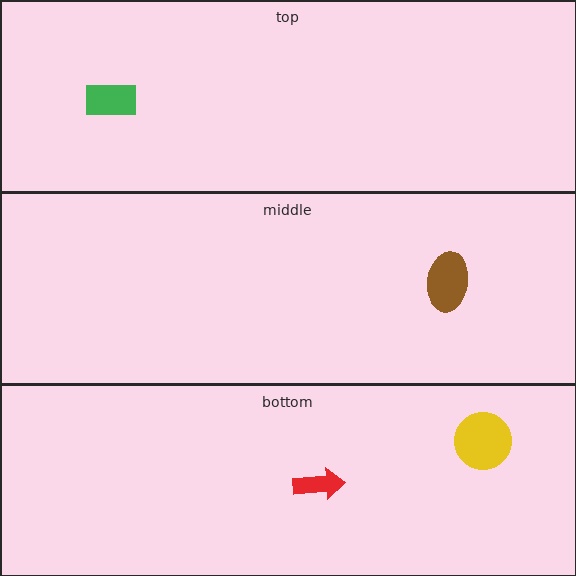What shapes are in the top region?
The green rectangle.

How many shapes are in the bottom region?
2.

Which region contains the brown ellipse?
The middle region.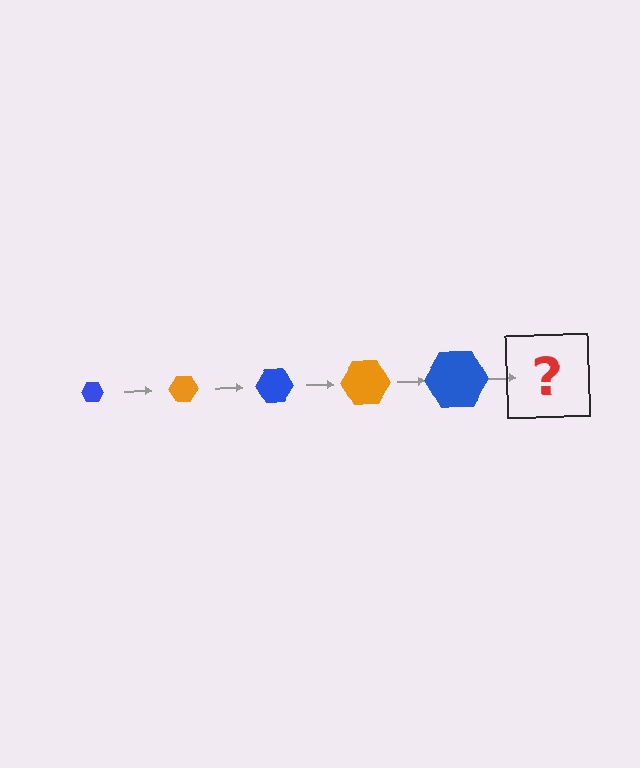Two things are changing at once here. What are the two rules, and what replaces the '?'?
The two rules are that the hexagon grows larger each step and the color cycles through blue and orange. The '?' should be an orange hexagon, larger than the previous one.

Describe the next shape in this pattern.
It should be an orange hexagon, larger than the previous one.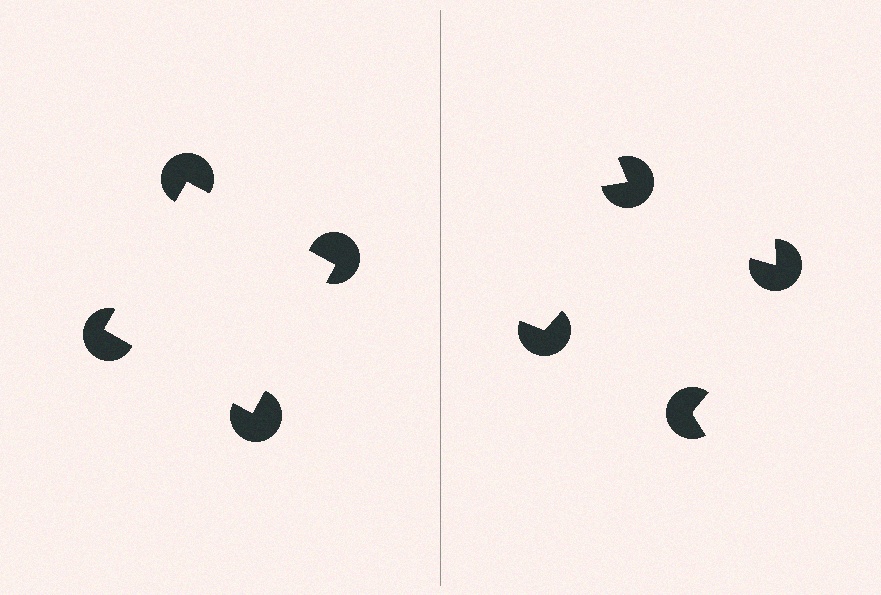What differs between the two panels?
The pac-man discs are positioned identically on both sides; only the wedge orientations differ. On the left they align to a square; on the right they are misaligned.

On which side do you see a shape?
An illusory square appears on the left side. On the right side the wedge cuts are rotated, so no coherent shape forms.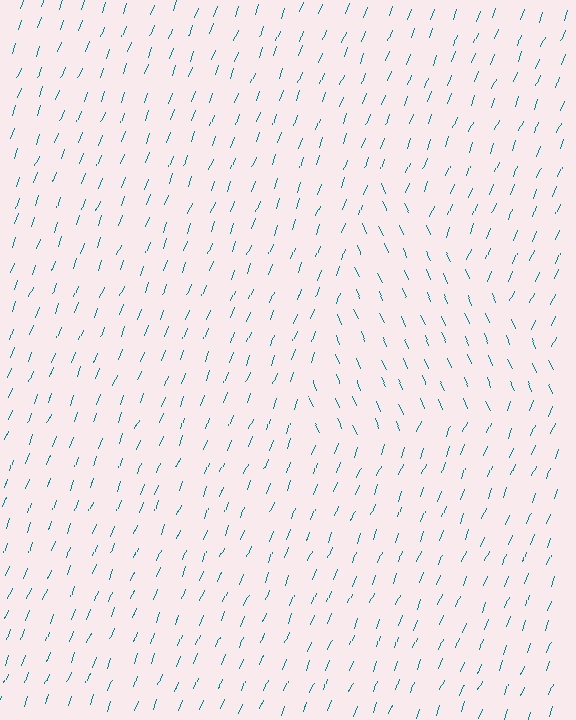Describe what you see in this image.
The image is filled with small teal line segments. A triangle region in the image has lines oriented differently from the surrounding lines, creating a visible texture boundary.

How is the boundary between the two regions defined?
The boundary is defined purely by a change in line orientation (approximately 45 degrees difference). All lines are the same color and thickness.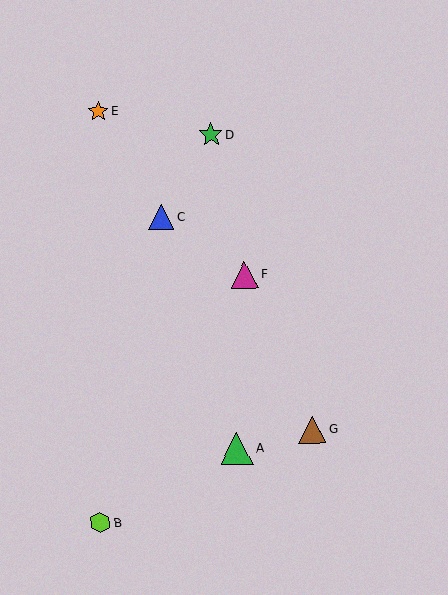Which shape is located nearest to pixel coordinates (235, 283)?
The magenta triangle (labeled F) at (244, 275) is nearest to that location.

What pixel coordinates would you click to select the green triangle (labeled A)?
Click at (237, 449) to select the green triangle A.